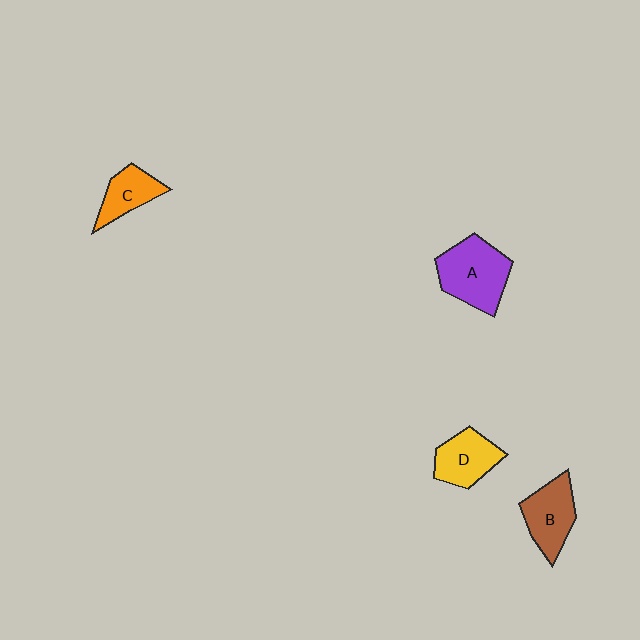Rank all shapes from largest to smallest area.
From largest to smallest: A (purple), B (brown), D (yellow), C (orange).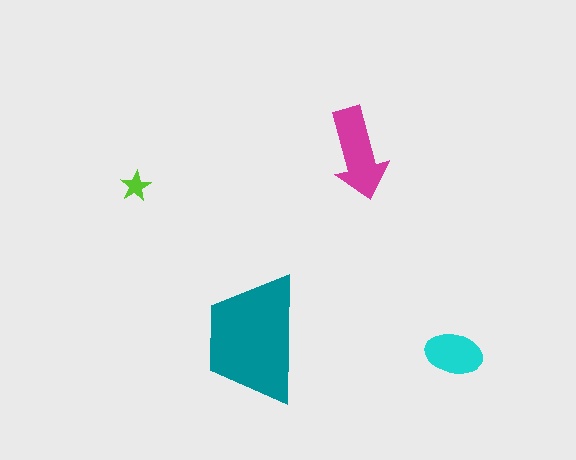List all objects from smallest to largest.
The lime star, the cyan ellipse, the magenta arrow, the teal trapezoid.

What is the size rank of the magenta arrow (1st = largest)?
2nd.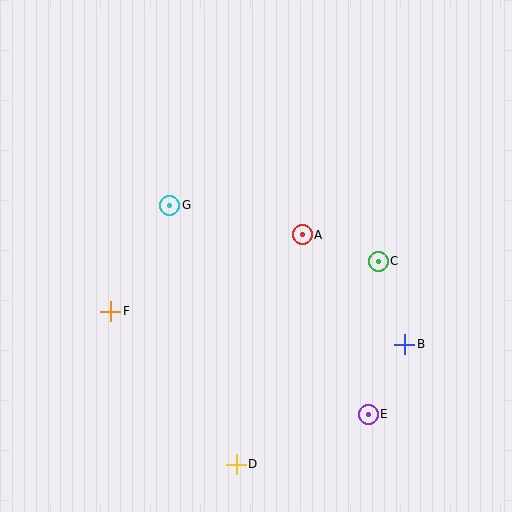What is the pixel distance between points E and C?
The distance between E and C is 153 pixels.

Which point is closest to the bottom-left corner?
Point F is closest to the bottom-left corner.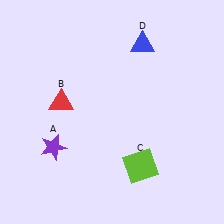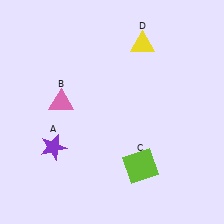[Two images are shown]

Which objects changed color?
B changed from red to pink. D changed from blue to yellow.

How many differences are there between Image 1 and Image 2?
There are 2 differences between the two images.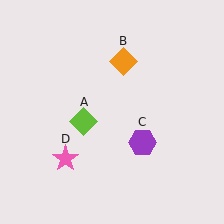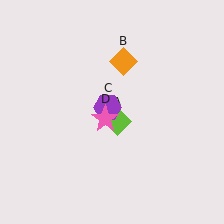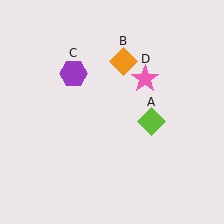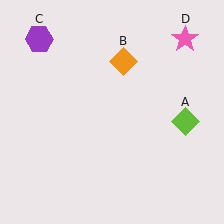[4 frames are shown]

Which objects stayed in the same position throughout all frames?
Orange diamond (object B) remained stationary.